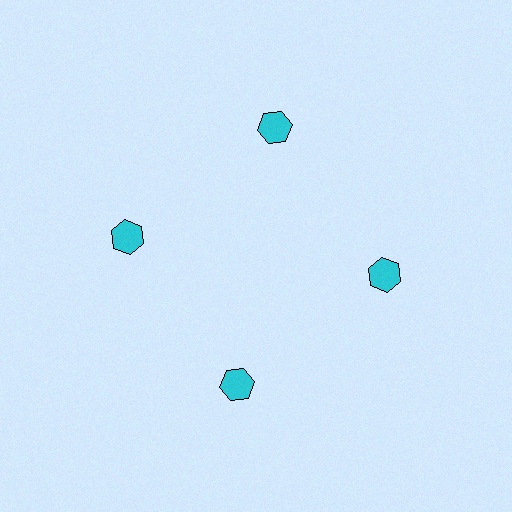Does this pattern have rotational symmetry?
Yes, this pattern has 4-fold rotational symmetry. It looks the same after rotating 90 degrees around the center.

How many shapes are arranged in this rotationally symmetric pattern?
There are 4 shapes, arranged in 4 groups of 1.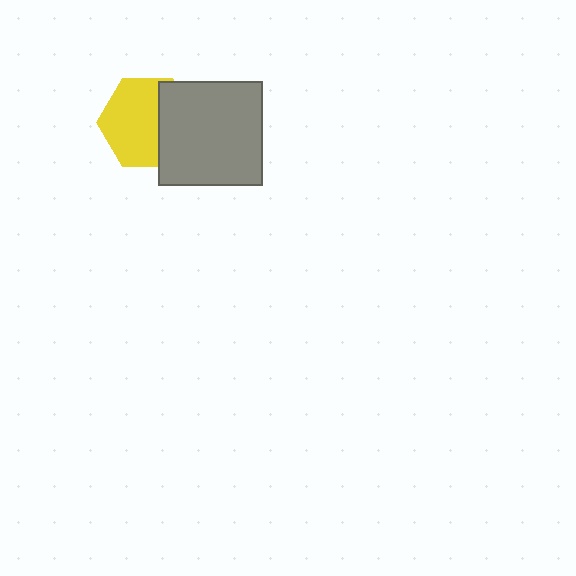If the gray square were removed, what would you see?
You would see the complete yellow hexagon.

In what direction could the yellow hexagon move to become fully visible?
The yellow hexagon could move left. That would shift it out from behind the gray square entirely.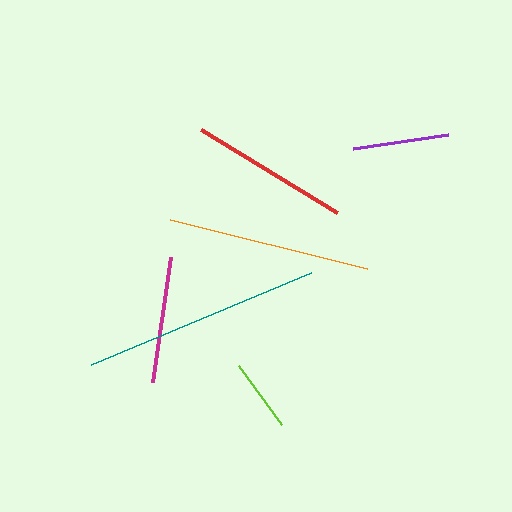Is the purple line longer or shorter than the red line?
The red line is longer than the purple line.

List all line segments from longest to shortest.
From longest to shortest: teal, orange, red, magenta, purple, lime.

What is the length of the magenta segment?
The magenta segment is approximately 126 pixels long.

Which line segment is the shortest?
The lime line is the shortest at approximately 73 pixels.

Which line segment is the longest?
The teal line is the longest at approximately 238 pixels.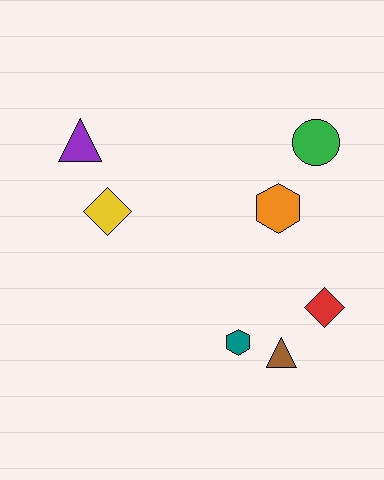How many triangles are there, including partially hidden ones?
There are 2 triangles.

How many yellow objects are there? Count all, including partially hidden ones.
There is 1 yellow object.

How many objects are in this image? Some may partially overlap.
There are 7 objects.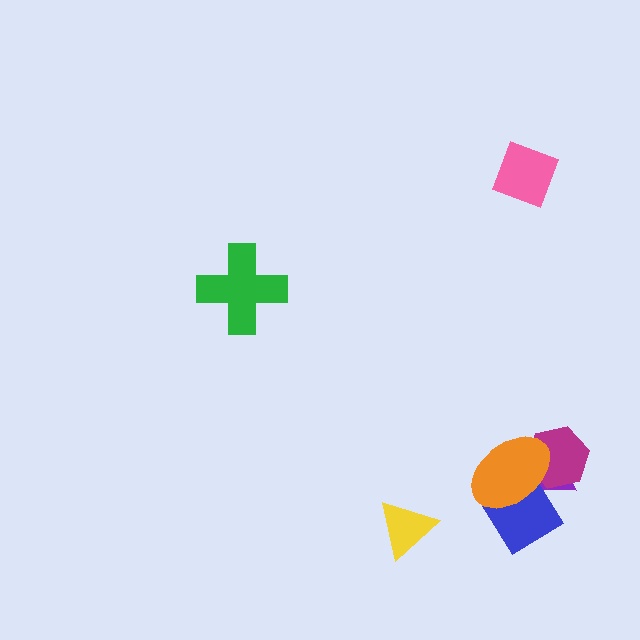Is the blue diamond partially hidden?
Yes, it is partially covered by another shape.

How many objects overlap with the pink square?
0 objects overlap with the pink square.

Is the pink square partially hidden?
No, no other shape covers it.